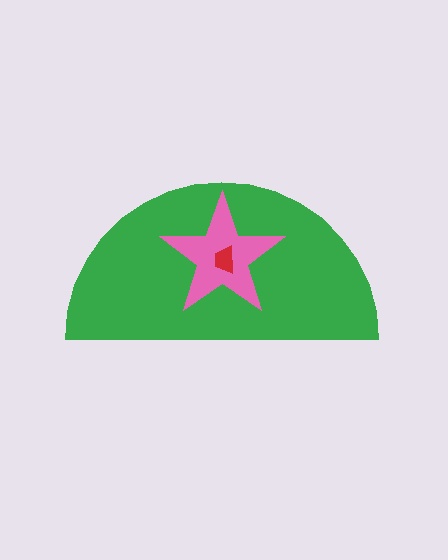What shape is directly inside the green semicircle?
The pink star.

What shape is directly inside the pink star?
The red trapezoid.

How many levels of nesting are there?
3.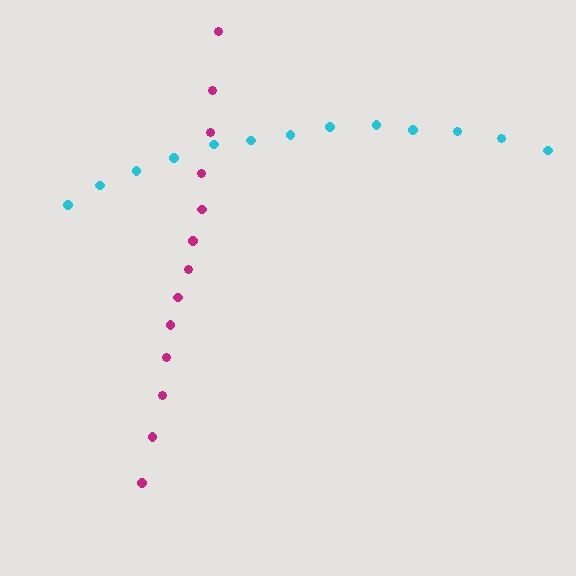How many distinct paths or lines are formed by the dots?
There are 2 distinct paths.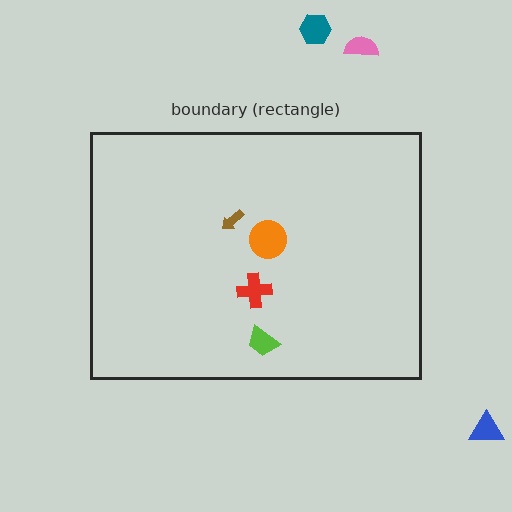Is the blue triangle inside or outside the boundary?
Outside.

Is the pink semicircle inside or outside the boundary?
Outside.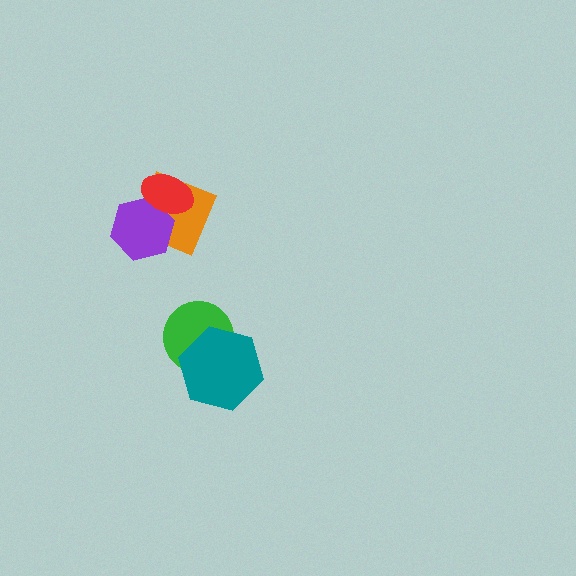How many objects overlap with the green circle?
1 object overlaps with the green circle.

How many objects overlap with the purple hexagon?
2 objects overlap with the purple hexagon.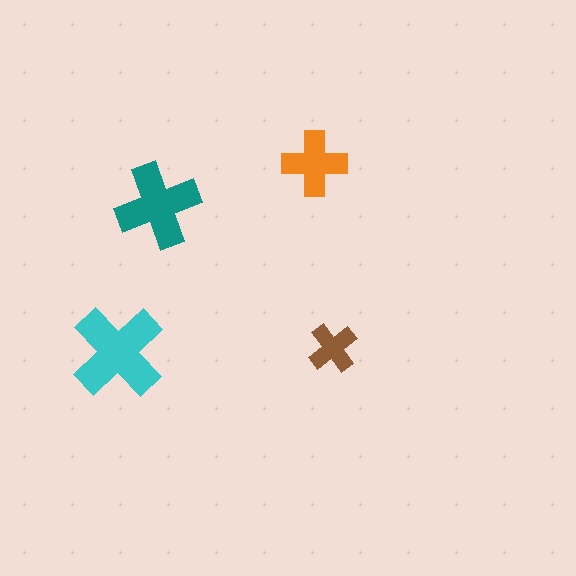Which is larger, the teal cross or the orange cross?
The teal one.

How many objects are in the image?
There are 4 objects in the image.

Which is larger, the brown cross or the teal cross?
The teal one.